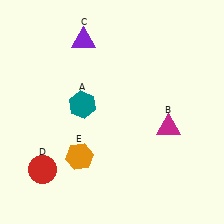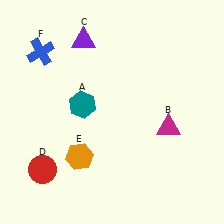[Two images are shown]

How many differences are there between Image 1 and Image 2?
There is 1 difference between the two images.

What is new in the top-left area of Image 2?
A blue cross (F) was added in the top-left area of Image 2.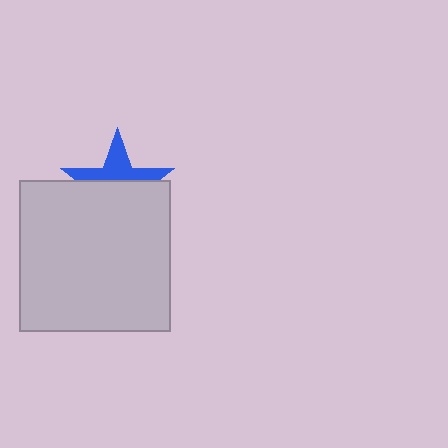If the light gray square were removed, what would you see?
You would see the complete blue star.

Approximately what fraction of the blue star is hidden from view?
Roughly 58% of the blue star is hidden behind the light gray square.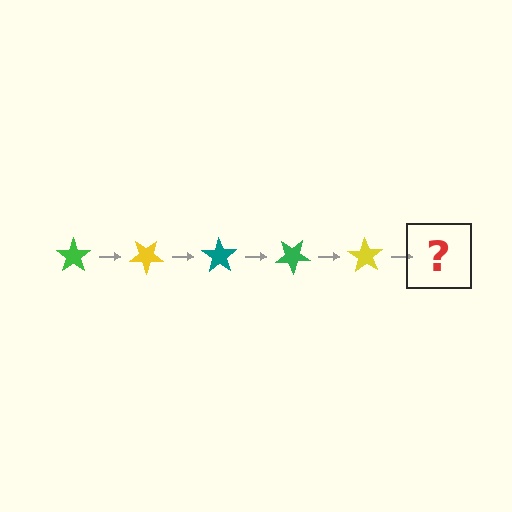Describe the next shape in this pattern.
It should be a teal star, rotated 175 degrees from the start.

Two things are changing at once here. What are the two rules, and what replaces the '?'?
The two rules are that it rotates 35 degrees each step and the color cycles through green, yellow, and teal. The '?' should be a teal star, rotated 175 degrees from the start.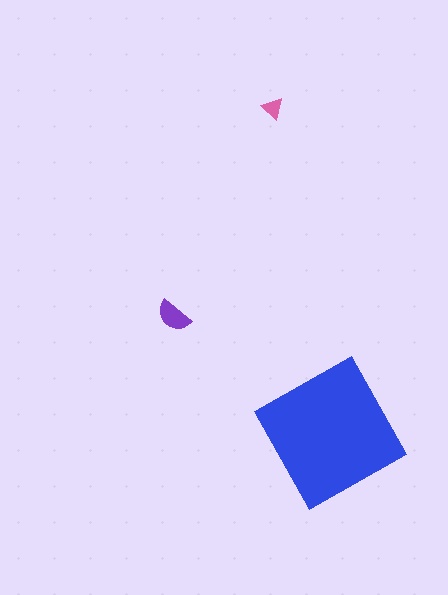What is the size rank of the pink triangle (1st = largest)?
3rd.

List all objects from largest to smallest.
The blue square, the purple semicircle, the pink triangle.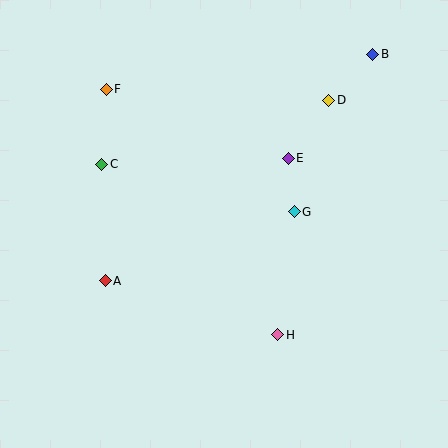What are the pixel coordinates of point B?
Point B is at (373, 54).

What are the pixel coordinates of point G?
Point G is at (294, 212).